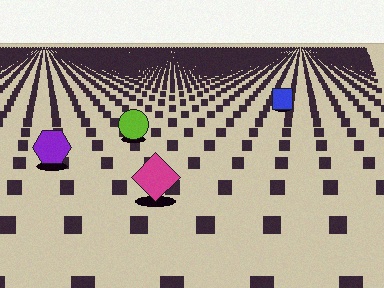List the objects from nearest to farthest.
From nearest to farthest: the magenta diamond, the purple hexagon, the lime circle, the blue square.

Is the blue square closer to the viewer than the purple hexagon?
No. The purple hexagon is closer — you can tell from the texture gradient: the ground texture is coarser near it.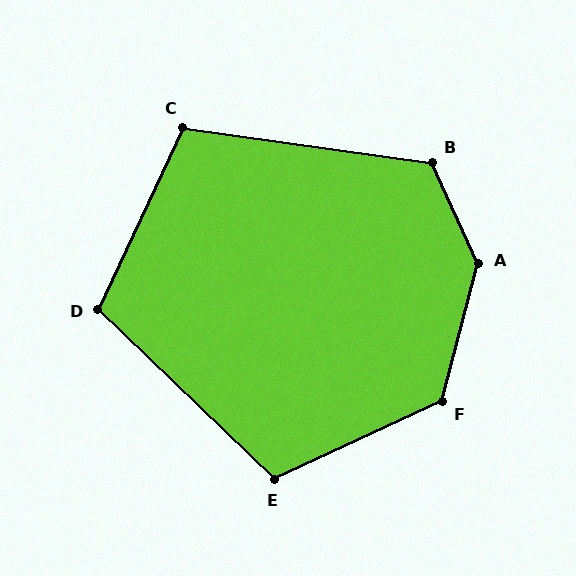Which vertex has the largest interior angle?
A, at approximately 141 degrees.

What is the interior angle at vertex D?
Approximately 109 degrees (obtuse).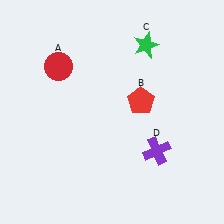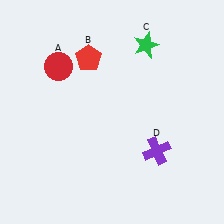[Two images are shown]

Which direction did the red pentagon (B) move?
The red pentagon (B) moved left.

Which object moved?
The red pentagon (B) moved left.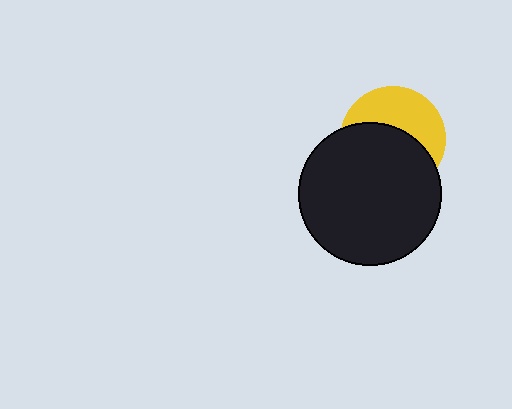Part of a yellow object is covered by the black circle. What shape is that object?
It is a circle.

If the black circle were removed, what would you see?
You would see the complete yellow circle.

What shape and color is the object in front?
The object in front is a black circle.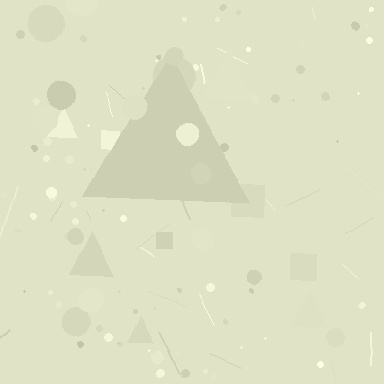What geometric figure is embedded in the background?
A triangle is embedded in the background.